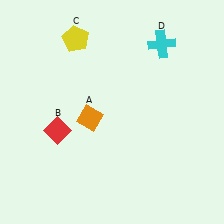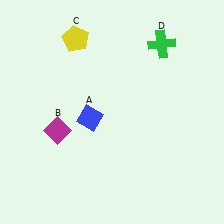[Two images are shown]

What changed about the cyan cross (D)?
In Image 1, D is cyan. In Image 2, it changed to green.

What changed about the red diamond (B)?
In Image 1, B is red. In Image 2, it changed to magenta.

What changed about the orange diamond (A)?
In Image 1, A is orange. In Image 2, it changed to blue.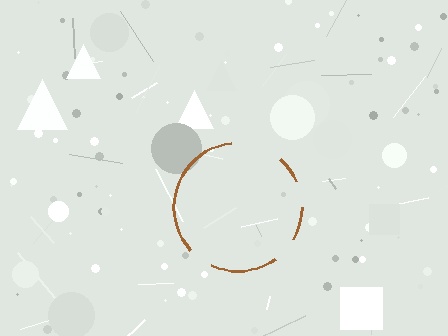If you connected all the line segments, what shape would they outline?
They would outline a circle.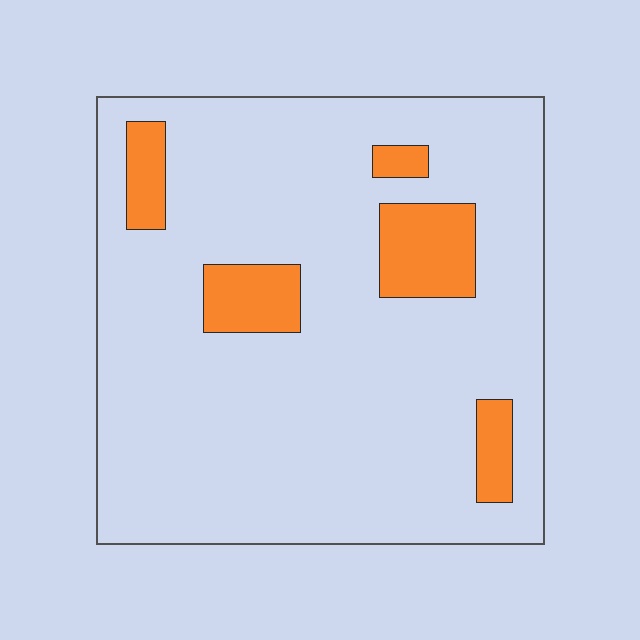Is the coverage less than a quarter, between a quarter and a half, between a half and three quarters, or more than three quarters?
Less than a quarter.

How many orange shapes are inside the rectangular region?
5.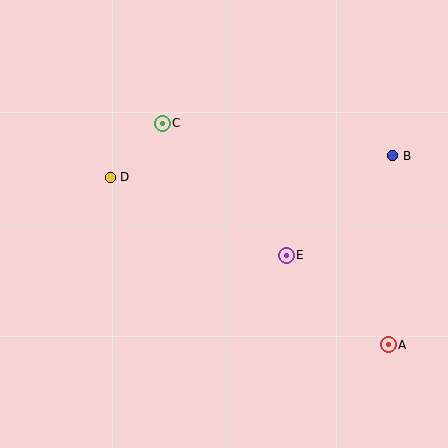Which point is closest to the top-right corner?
Point B is closest to the top-right corner.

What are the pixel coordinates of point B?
Point B is at (393, 156).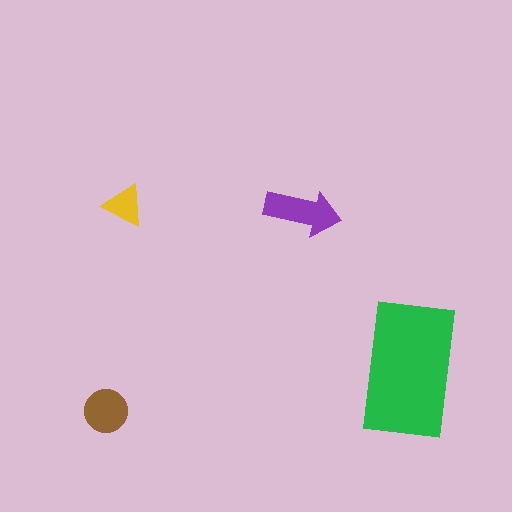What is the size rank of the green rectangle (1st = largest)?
1st.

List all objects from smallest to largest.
The yellow triangle, the brown circle, the purple arrow, the green rectangle.